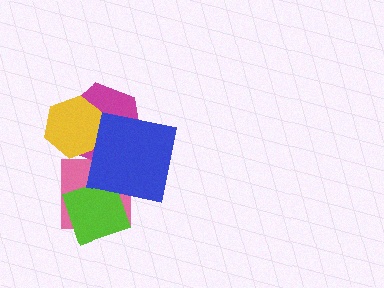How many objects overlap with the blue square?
2 objects overlap with the blue square.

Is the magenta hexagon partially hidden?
Yes, it is partially covered by another shape.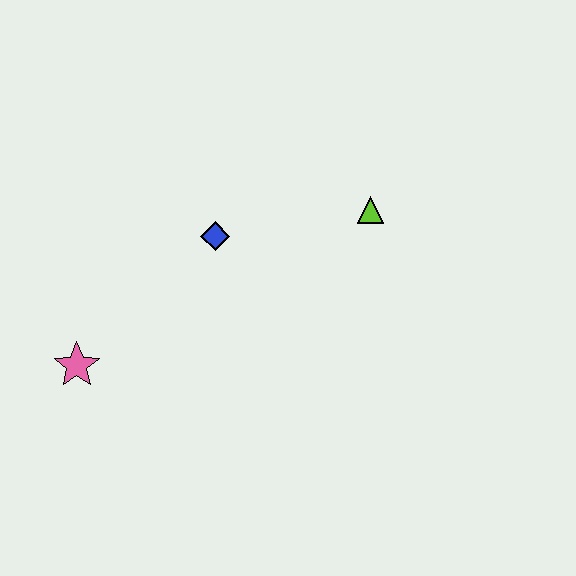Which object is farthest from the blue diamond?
The pink star is farthest from the blue diamond.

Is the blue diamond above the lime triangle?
No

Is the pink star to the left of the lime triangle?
Yes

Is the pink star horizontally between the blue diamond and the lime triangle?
No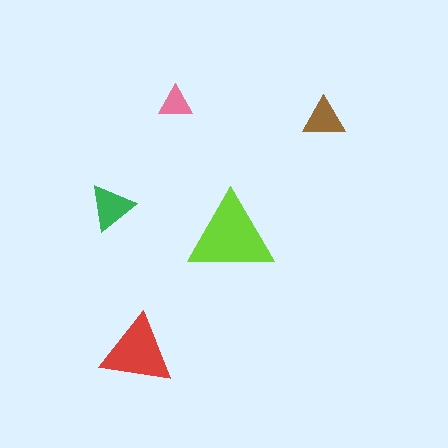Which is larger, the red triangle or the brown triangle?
The red one.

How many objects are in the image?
There are 5 objects in the image.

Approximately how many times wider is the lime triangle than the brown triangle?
About 2 times wider.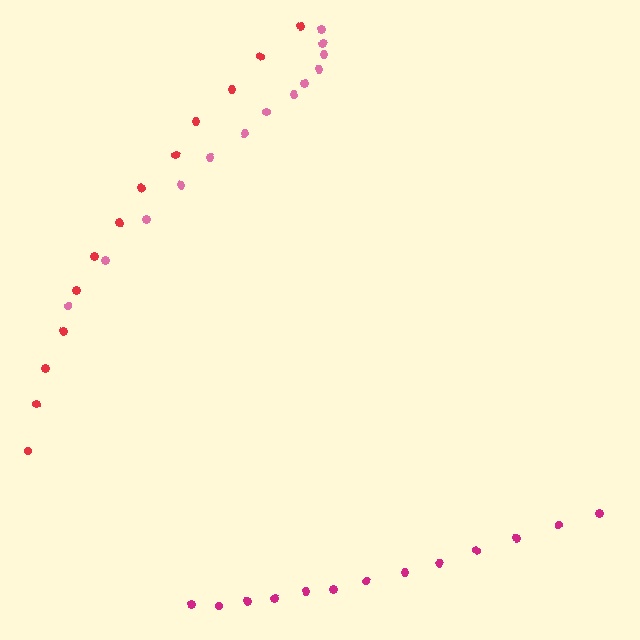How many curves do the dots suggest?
There are 3 distinct paths.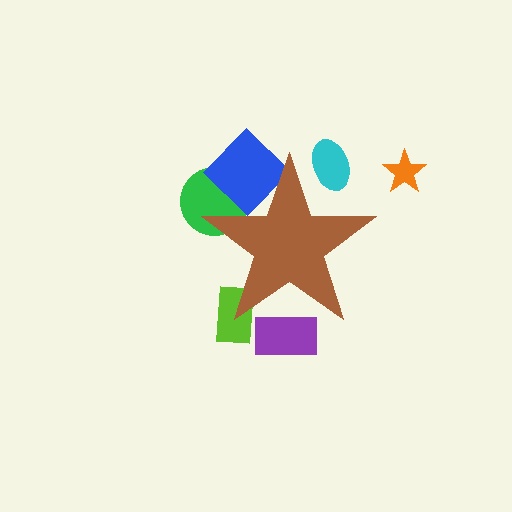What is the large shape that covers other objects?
A brown star.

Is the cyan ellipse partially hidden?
Yes, the cyan ellipse is partially hidden behind the brown star.